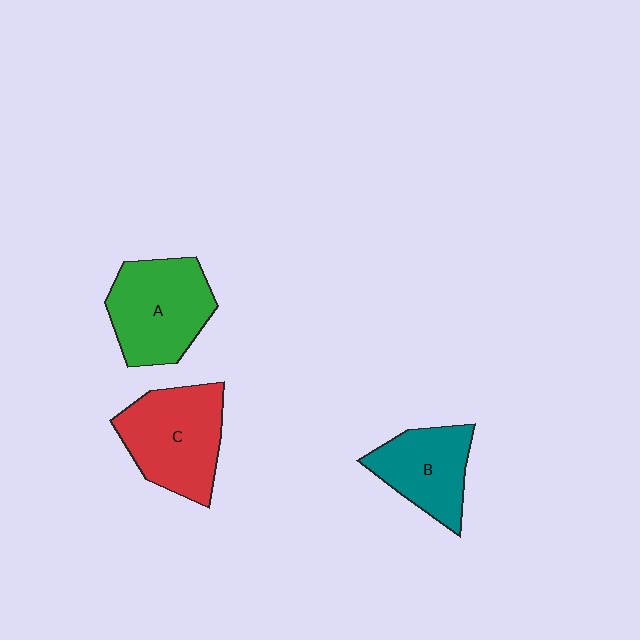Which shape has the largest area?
Shape C (red).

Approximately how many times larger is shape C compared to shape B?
Approximately 1.3 times.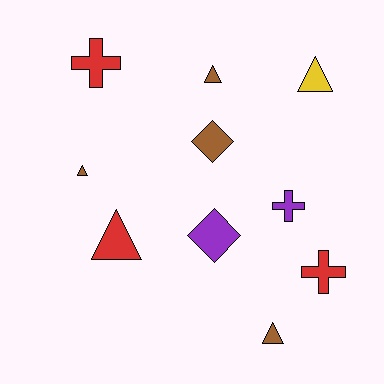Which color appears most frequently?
Brown, with 4 objects.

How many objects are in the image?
There are 10 objects.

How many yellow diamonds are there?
There are no yellow diamonds.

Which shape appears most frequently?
Triangle, with 5 objects.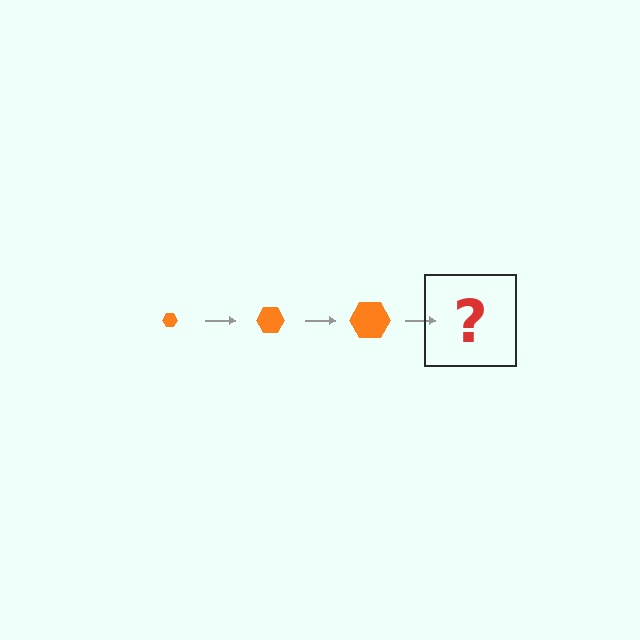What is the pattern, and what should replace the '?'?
The pattern is that the hexagon gets progressively larger each step. The '?' should be an orange hexagon, larger than the previous one.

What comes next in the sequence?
The next element should be an orange hexagon, larger than the previous one.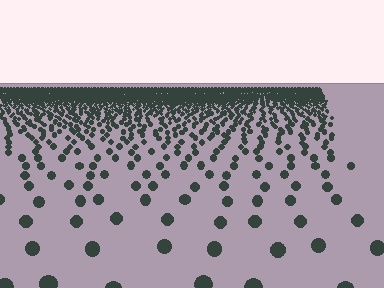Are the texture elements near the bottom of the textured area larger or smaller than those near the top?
Larger. Near the bottom, elements are closer to the viewer and appear at a bigger on-screen size.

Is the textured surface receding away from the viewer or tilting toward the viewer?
The surface is receding away from the viewer. Texture elements get smaller and denser toward the top.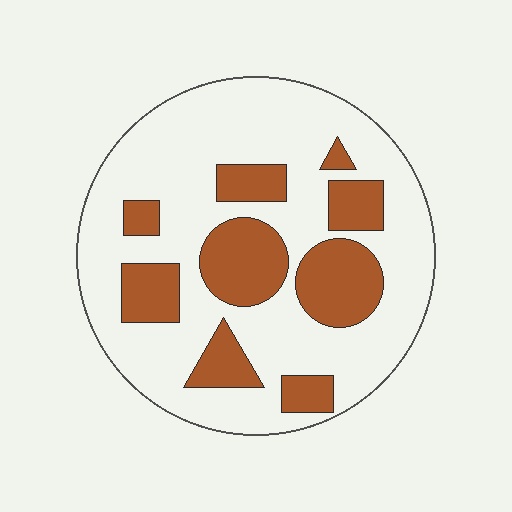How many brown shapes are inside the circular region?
9.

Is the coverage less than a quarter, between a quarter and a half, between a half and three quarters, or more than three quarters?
Between a quarter and a half.